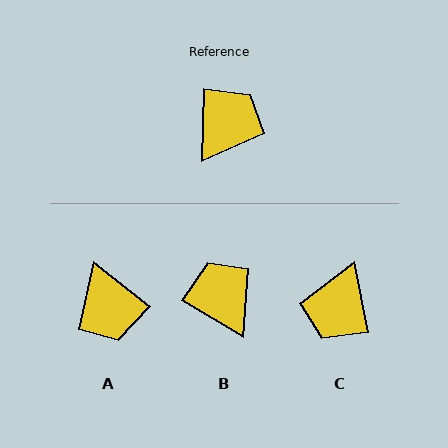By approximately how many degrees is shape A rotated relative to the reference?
Approximately 127 degrees clockwise.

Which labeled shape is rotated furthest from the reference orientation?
C, about 167 degrees away.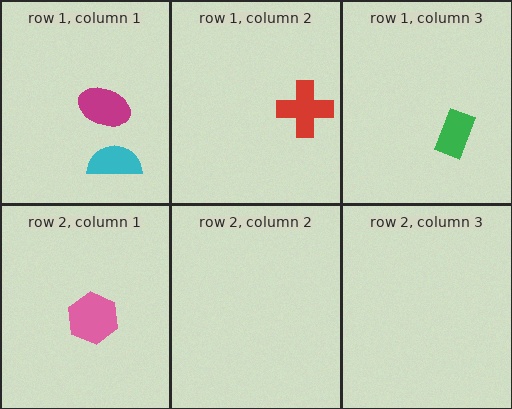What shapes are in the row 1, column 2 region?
The red cross.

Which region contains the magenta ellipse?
The row 1, column 1 region.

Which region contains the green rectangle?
The row 1, column 3 region.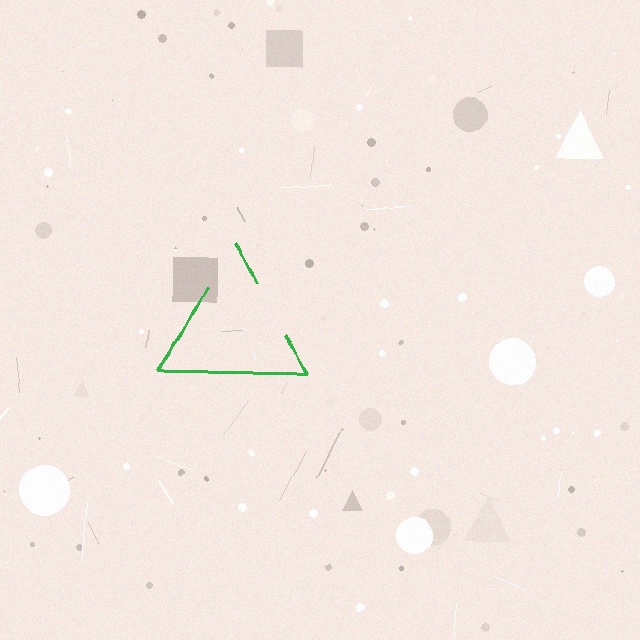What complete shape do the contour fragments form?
The contour fragments form a triangle.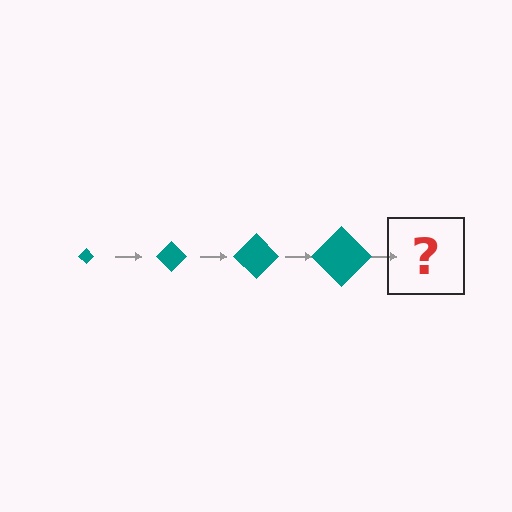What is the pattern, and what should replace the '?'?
The pattern is that the diamond gets progressively larger each step. The '?' should be a teal diamond, larger than the previous one.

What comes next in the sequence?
The next element should be a teal diamond, larger than the previous one.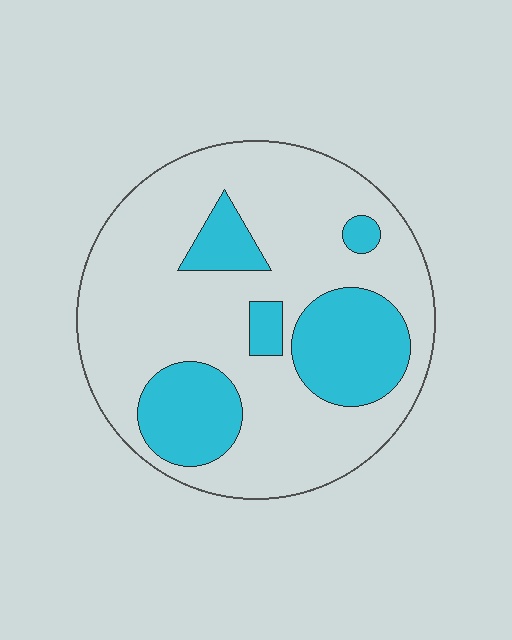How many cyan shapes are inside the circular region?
5.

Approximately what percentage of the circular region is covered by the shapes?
Approximately 25%.